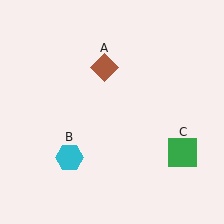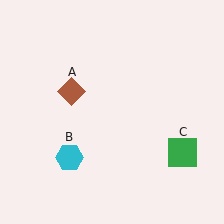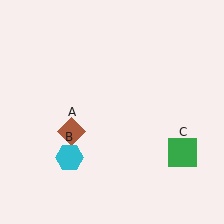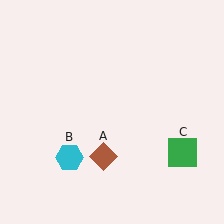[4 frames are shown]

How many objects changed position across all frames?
1 object changed position: brown diamond (object A).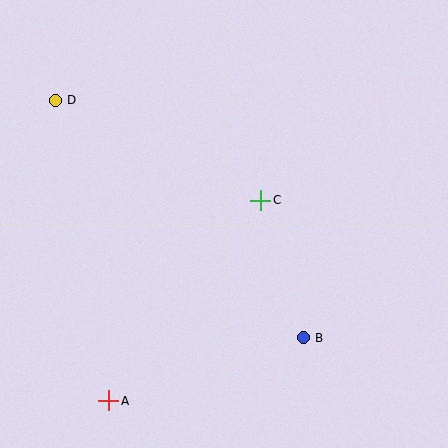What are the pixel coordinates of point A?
Point A is at (109, 401).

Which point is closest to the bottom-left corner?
Point A is closest to the bottom-left corner.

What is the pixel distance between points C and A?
The distance between C and A is 252 pixels.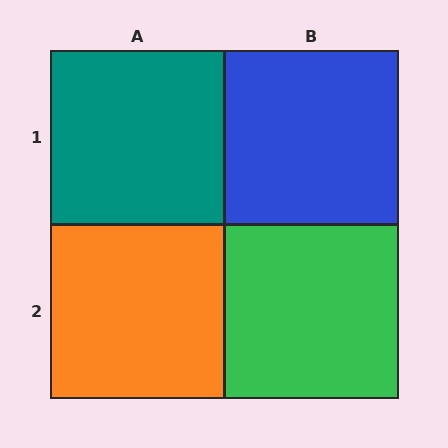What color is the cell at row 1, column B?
Blue.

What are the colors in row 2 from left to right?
Orange, green.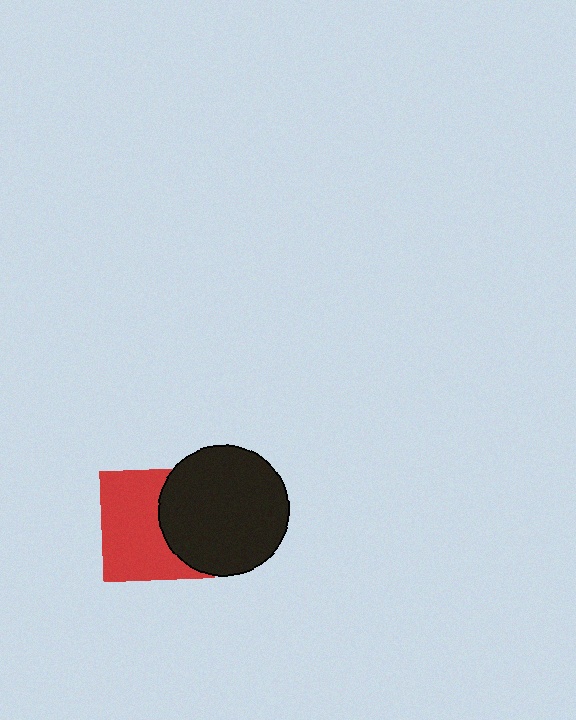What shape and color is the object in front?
The object in front is a black circle.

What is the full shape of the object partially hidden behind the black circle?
The partially hidden object is a red square.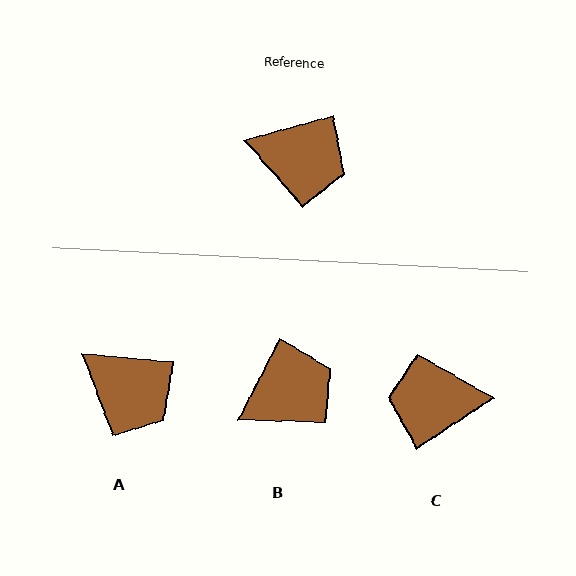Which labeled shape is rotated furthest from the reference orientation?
C, about 162 degrees away.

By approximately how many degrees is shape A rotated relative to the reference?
Approximately 21 degrees clockwise.